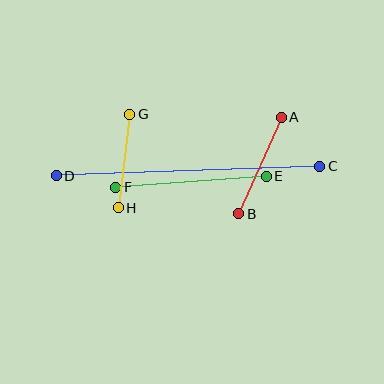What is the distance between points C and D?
The distance is approximately 264 pixels.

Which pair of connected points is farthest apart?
Points C and D are farthest apart.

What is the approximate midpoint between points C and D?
The midpoint is at approximately (188, 171) pixels.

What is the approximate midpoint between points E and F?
The midpoint is at approximately (191, 182) pixels.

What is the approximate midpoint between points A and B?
The midpoint is at approximately (260, 165) pixels.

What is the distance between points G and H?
The distance is approximately 94 pixels.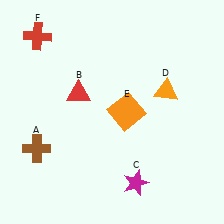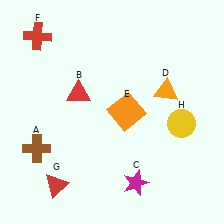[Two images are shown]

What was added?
A red triangle (G), a yellow circle (H) were added in Image 2.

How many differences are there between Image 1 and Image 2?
There are 2 differences between the two images.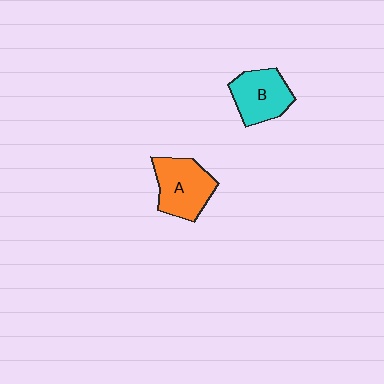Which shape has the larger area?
Shape A (orange).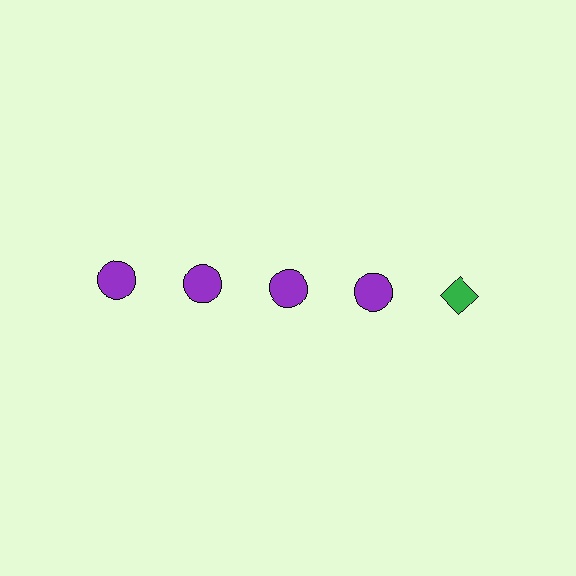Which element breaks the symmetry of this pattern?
The green diamond in the top row, rightmost column breaks the symmetry. All other shapes are purple circles.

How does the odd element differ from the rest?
It differs in both color (green instead of purple) and shape (diamond instead of circle).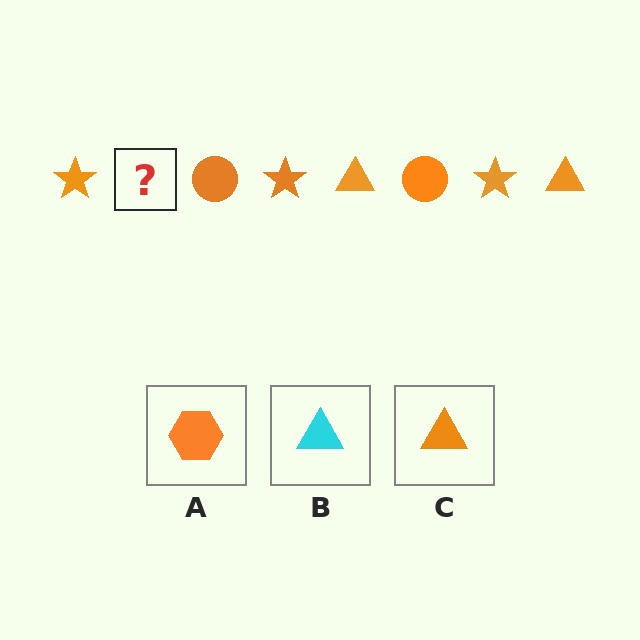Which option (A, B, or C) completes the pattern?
C.